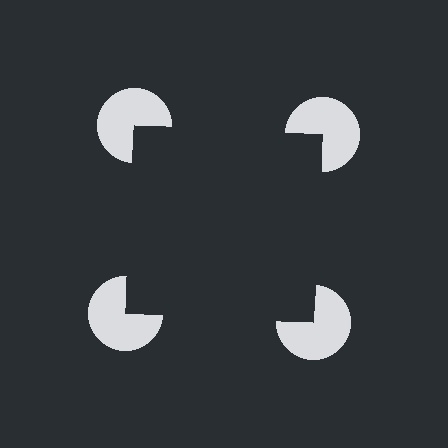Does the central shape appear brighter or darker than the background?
It typically appears slightly darker than the background, even though no actual brightness change is drawn.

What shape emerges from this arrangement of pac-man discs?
An illusory square — its edges are inferred from the aligned wedge cuts in the pac-man discs, not physically drawn.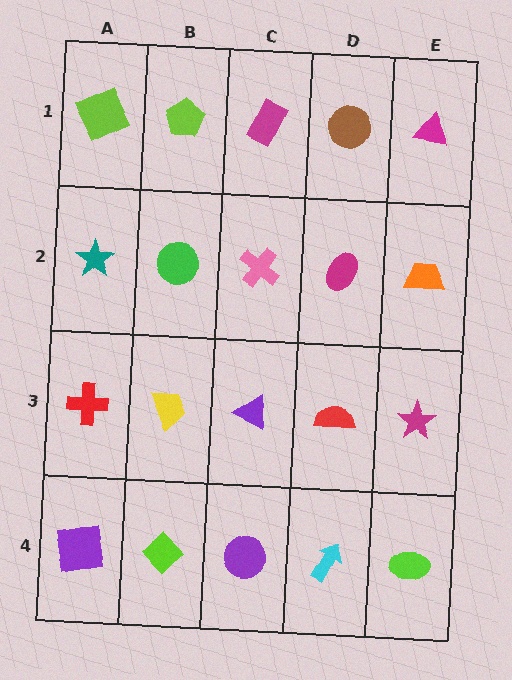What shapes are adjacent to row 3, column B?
A green circle (row 2, column B), a lime diamond (row 4, column B), a red cross (row 3, column A), a purple triangle (row 3, column C).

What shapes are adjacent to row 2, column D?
A brown circle (row 1, column D), a red semicircle (row 3, column D), a pink cross (row 2, column C), an orange trapezoid (row 2, column E).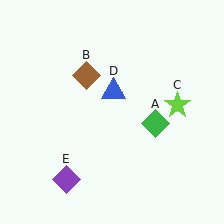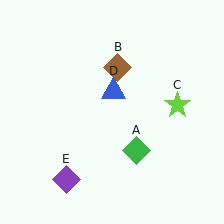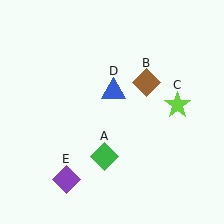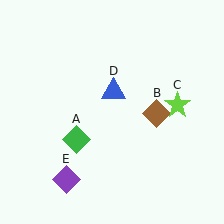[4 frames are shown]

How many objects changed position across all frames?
2 objects changed position: green diamond (object A), brown diamond (object B).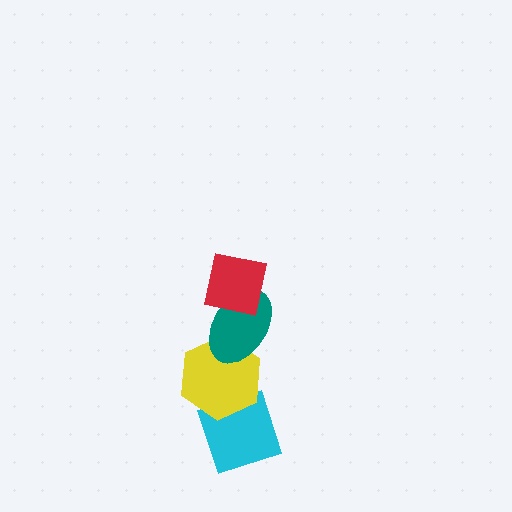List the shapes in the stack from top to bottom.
From top to bottom: the red square, the teal ellipse, the yellow hexagon, the cyan diamond.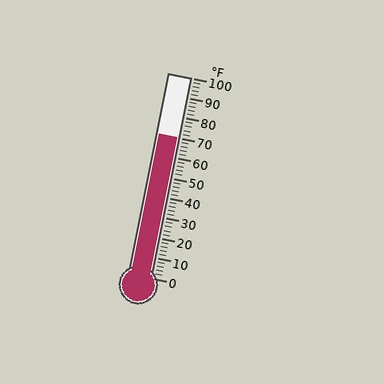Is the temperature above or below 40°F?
The temperature is above 40°F.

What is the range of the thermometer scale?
The thermometer scale ranges from 0°F to 100°F.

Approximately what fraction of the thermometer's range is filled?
The thermometer is filled to approximately 70% of its range.